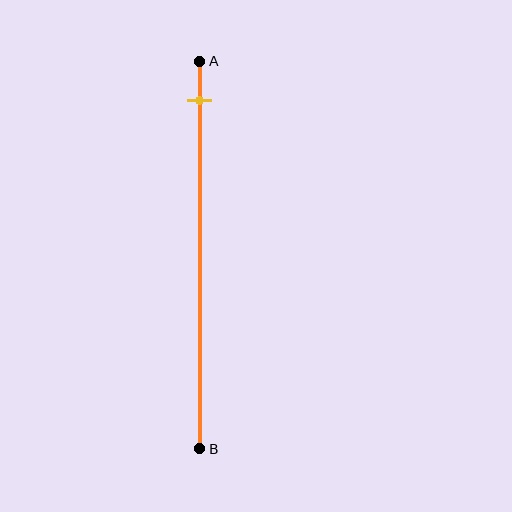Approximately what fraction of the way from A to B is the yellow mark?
The yellow mark is approximately 10% of the way from A to B.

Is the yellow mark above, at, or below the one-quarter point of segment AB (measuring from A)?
The yellow mark is above the one-quarter point of segment AB.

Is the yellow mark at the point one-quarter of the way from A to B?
No, the mark is at about 10% from A, not at the 25% one-quarter point.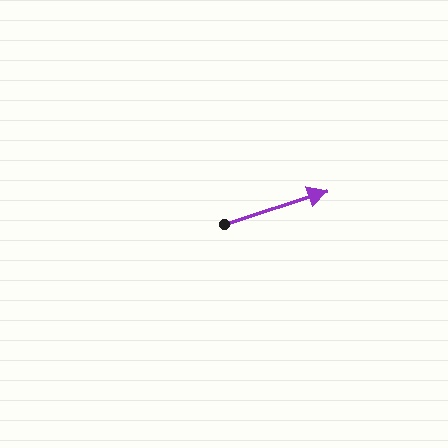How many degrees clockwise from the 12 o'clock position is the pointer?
Approximately 72 degrees.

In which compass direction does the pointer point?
East.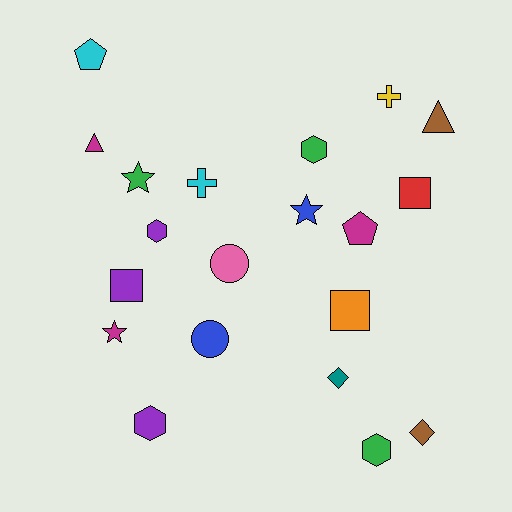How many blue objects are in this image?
There are 2 blue objects.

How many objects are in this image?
There are 20 objects.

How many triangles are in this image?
There are 2 triangles.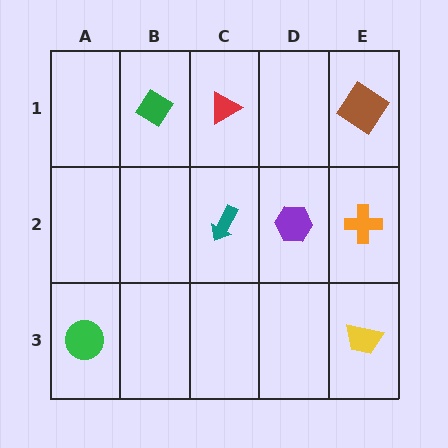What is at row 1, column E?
A brown diamond.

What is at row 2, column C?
A teal arrow.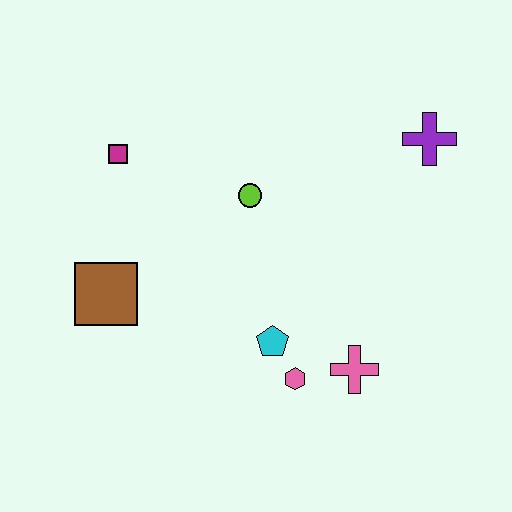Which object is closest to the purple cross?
The lime circle is closest to the purple cross.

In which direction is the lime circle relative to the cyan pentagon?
The lime circle is above the cyan pentagon.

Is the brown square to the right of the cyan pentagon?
No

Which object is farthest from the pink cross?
The magenta square is farthest from the pink cross.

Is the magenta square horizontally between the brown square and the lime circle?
Yes